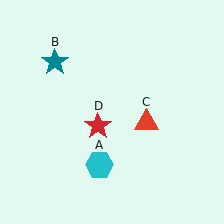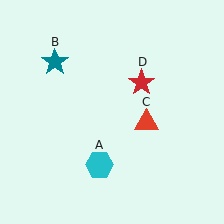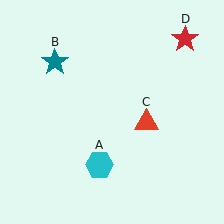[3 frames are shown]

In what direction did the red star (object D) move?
The red star (object D) moved up and to the right.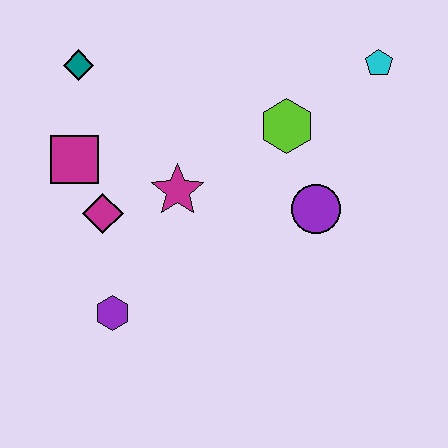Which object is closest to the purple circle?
The lime hexagon is closest to the purple circle.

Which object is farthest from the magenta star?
The cyan pentagon is farthest from the magenta star.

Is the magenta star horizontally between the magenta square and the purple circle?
Yes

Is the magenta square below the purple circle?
No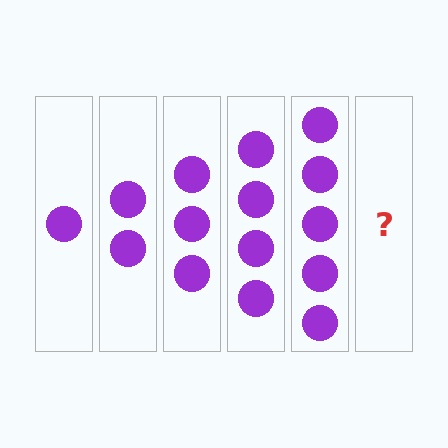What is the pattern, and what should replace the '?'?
The pattern is that each step adds one more circle. The '?' should be 6 circles.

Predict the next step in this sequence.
The next step is 6 circles.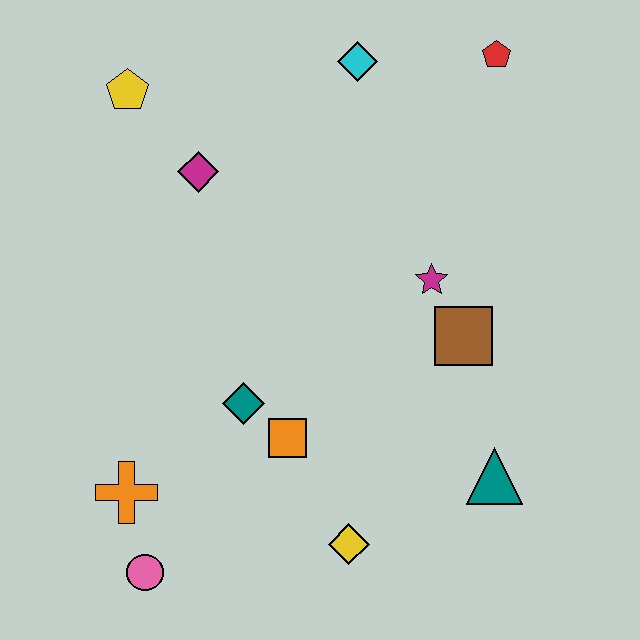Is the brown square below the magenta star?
Yes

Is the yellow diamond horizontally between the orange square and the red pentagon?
Yes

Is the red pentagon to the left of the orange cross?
No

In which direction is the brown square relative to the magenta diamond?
The brown square is to the right of the magenta diamond.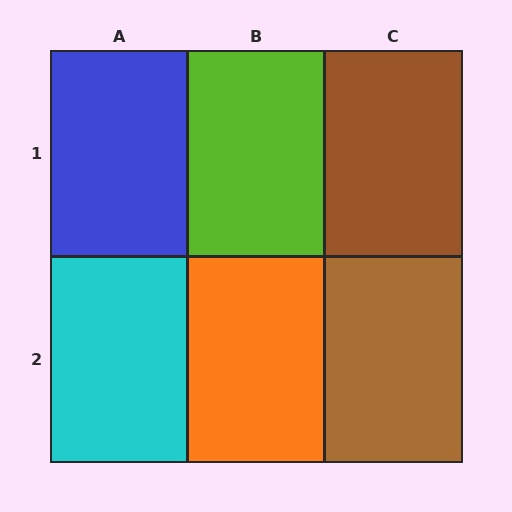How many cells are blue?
1 cell is blue.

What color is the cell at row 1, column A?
Blue.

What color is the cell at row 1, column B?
Lime.